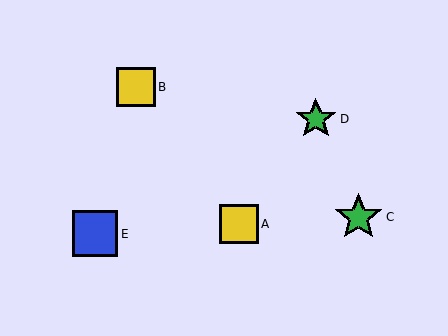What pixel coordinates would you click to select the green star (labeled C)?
Click at (359, 217) to select the green star C.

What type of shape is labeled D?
Shape D is a green star.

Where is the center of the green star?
The center of the green star is at (359, 217).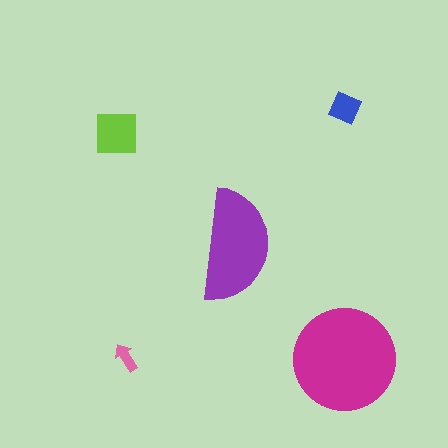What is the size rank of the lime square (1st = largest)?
3rd.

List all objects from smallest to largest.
The pink arrow, the blue diamond, the lime square, the purple semicircle, the magenta circle.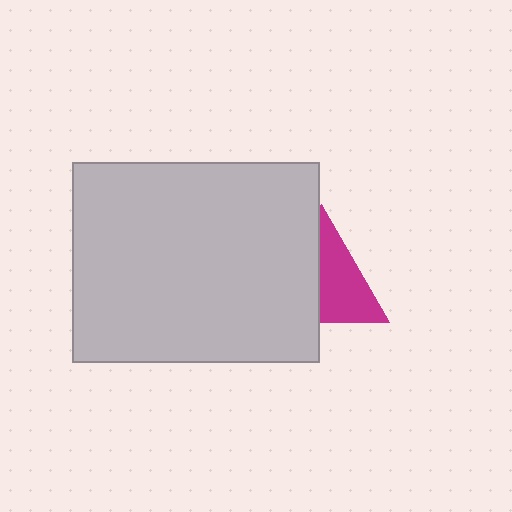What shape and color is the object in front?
The object in front is a light gray rectangle.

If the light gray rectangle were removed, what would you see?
You would see the complete magenta triangle.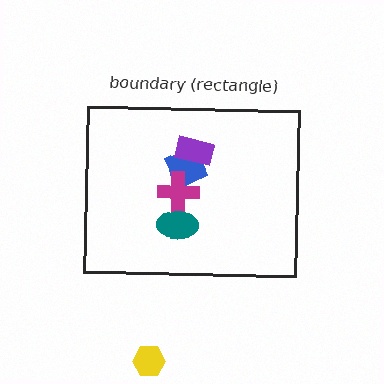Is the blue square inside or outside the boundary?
Inside.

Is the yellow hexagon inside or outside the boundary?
Outside.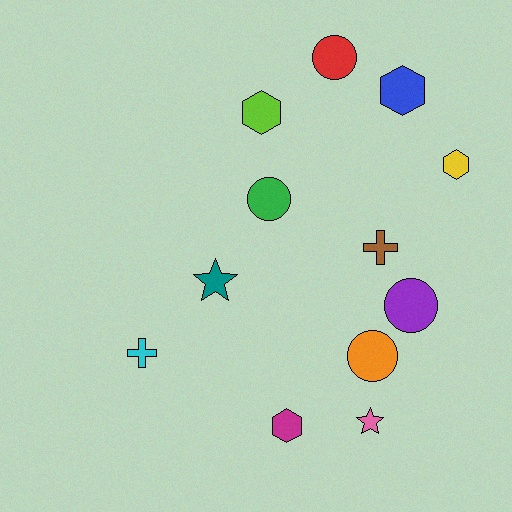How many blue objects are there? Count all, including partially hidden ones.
There is 1 blue object.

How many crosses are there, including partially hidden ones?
There are 2 crosses.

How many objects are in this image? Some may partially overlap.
There are 12 objects.